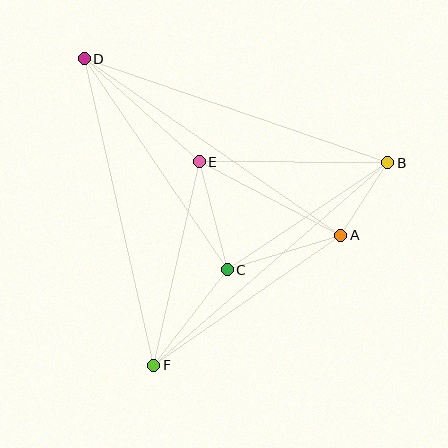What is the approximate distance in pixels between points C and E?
The distance between C and E is approximately 111 pixels.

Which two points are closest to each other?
Points A and B are closest to each other.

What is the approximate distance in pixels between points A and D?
The distance between A and D is approximately 311 pixels.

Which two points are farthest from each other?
Points B and D are farthest from each other.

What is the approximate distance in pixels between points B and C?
The distance between B and C is approximately 193 pixels.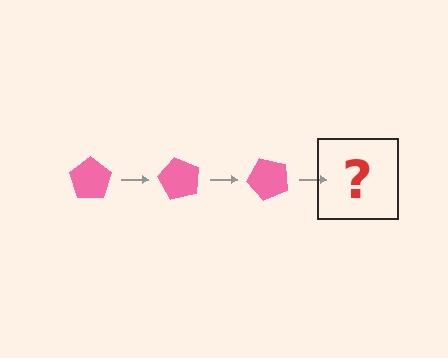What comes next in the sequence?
The next element should be a pink pentagon rotated 180 degrees.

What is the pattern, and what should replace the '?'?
The pattern is that the pentagon rotates 60 degrees each step. The '?' should be a pink pentagon rotated 180 degrees.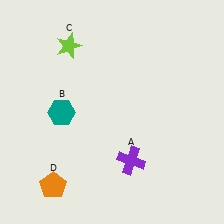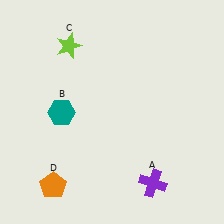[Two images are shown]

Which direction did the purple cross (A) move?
The purple cross (A) moved down.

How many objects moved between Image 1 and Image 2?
1 object moved between the two images.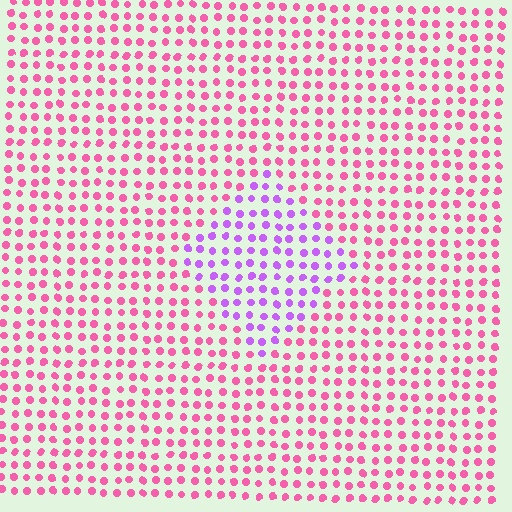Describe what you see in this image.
The image is filled with small pink elements in a uniform arrangement. A diamond-shaped region is visible where the elements are tinted to a slightly different hue, forming a subtle color boundary.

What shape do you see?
I see a diamond.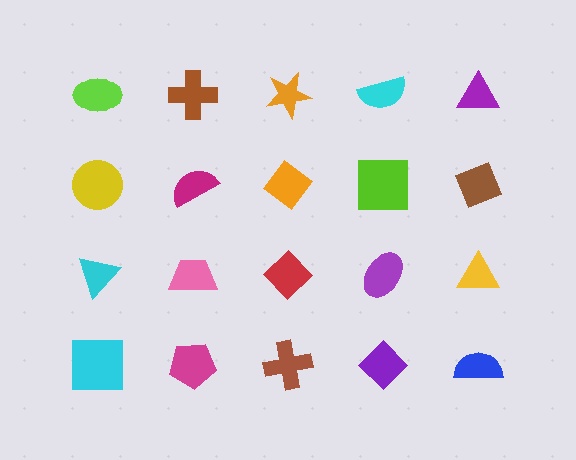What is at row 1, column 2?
A brown cross.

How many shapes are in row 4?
5 shapes.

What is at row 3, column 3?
A red diamond.